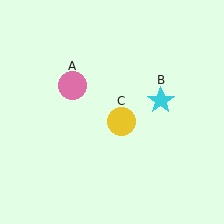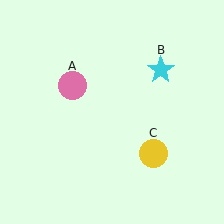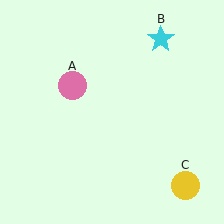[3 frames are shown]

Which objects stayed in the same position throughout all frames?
Pink circle (object A) remained stationary.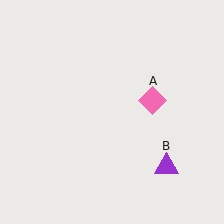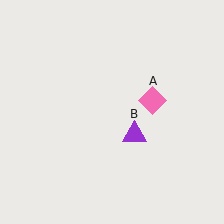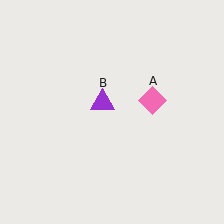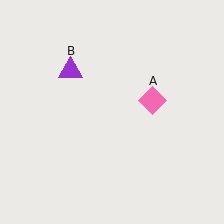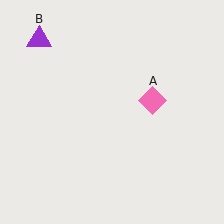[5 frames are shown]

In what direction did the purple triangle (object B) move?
The purple triangle (object B) moved up and to the left.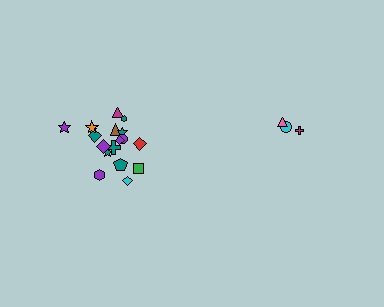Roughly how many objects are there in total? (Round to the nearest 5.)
Roughly 20 objects in total.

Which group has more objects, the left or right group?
The left group.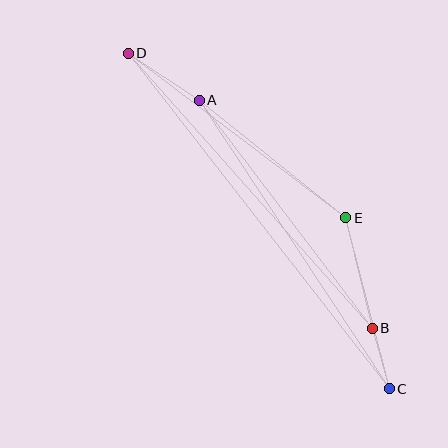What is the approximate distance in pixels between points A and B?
The distance between A and B is approximately 286 pixels.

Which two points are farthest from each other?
Points C and D are farthest from each other.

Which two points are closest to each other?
Points B and C are closest to each other.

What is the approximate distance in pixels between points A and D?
The distance between A and D is approximately 85 pixels.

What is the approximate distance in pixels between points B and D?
The distance between B and D is approximately 367 pixels.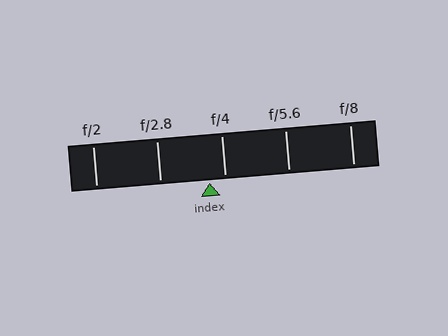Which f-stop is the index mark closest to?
The index mark is closest to f/4.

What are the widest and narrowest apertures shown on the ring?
The widest aperture shown is f/2 and the narrowest is f/8.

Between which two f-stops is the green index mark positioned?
The index mark is between f/2.8 and f/4.